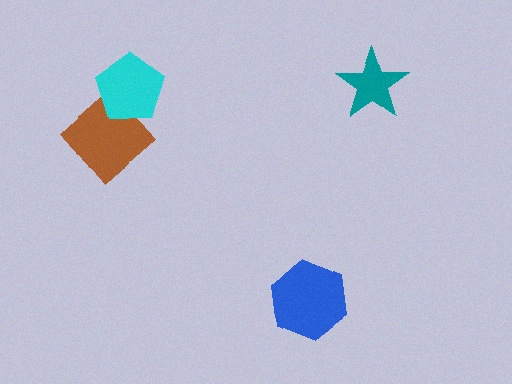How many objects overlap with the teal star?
0 objects overlap with the teal star.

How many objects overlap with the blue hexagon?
0 objects overlap with the blue hexagon.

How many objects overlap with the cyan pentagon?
1 object overlaps with the cyan pentagon.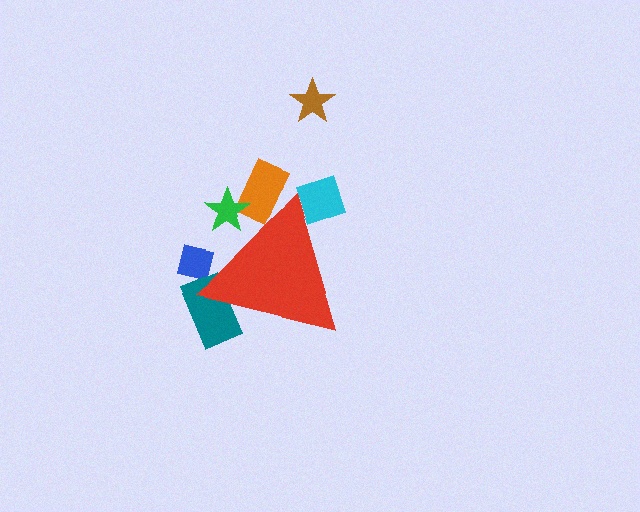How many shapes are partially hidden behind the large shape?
5 shapes are partially hidden.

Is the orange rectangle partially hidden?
Yes, the orange rectangle is partially hidden behind the red triangle.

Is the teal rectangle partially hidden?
Yes, the teal rectangle is partially hidden behind the red triangle.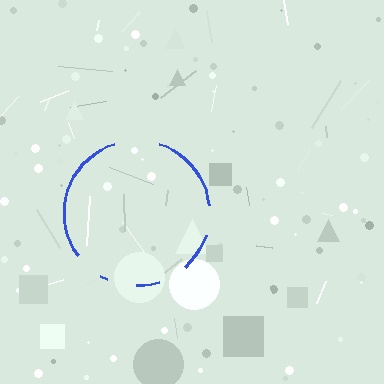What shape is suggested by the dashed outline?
The dashed outline suggests a circle.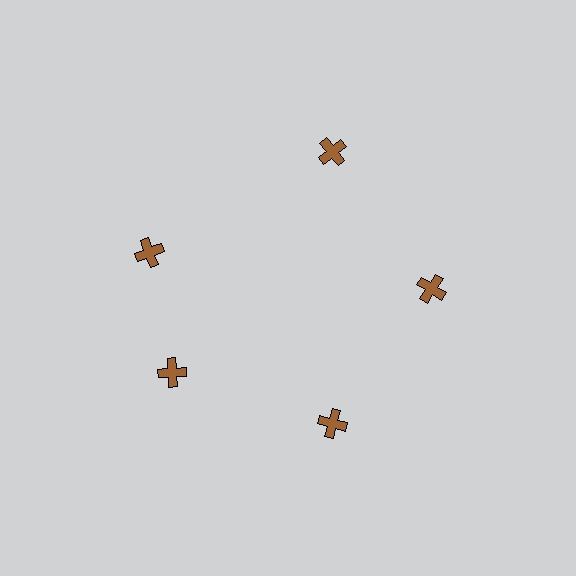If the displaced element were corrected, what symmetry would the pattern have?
It would have 5-fold rotational symmetry — the pattern would map onto itself every 72 degrees.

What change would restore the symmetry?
The symmetry would be restored by rotating it back into even spacing with its neighbors so that all 5 crosses sit at equal angles and equal distance from the center.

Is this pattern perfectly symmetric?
No. The 5 brown crosses are arranged in a ring, but one element near the 10 o'clock position is rotated out of alignment along the ring, breaking the 5-fold rotational symmetry.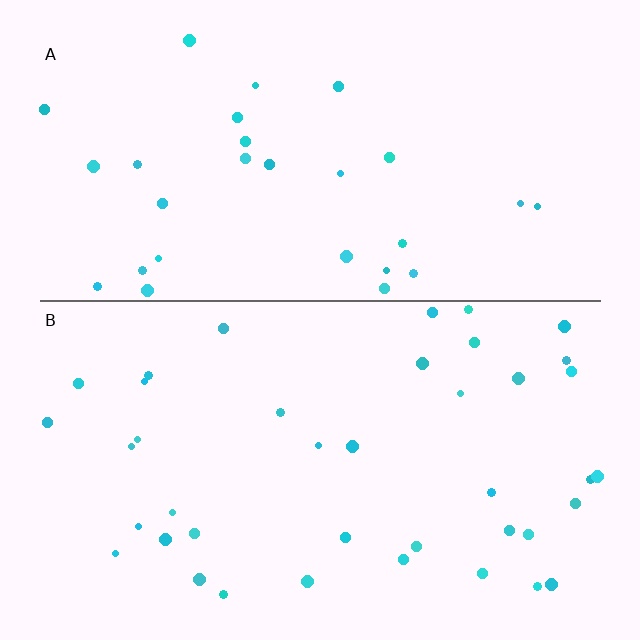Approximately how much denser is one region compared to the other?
Approximately 1.4× — region B over region A.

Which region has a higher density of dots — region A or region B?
B (the bottom).